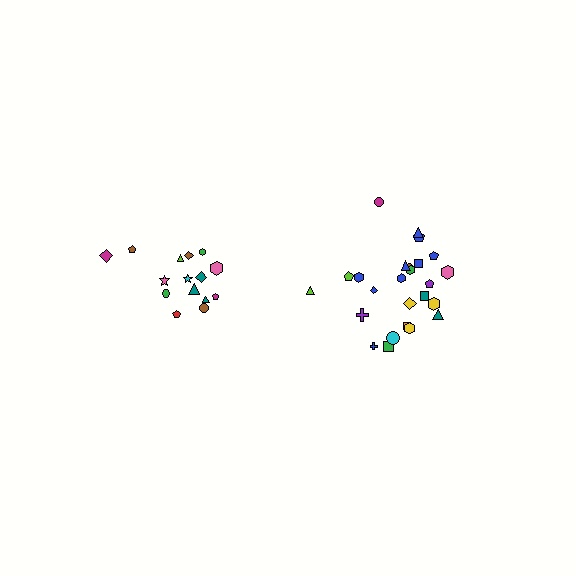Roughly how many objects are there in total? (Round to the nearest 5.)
Roughly 40 objects in total.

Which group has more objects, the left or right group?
The right group.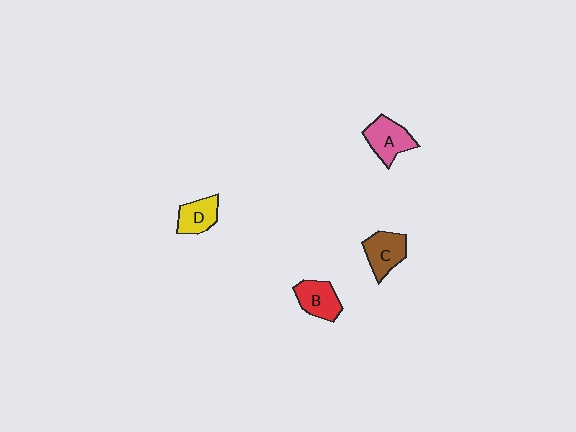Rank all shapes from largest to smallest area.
From largest to smallest: A (pink), C (brown), B (red), D (yellow).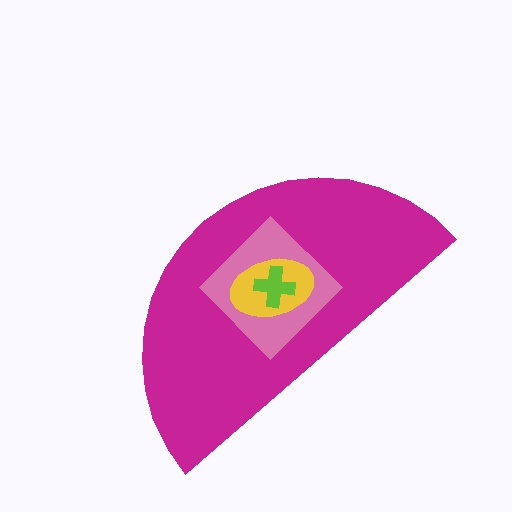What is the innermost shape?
The lime cross.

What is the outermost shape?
The magenta semicircle.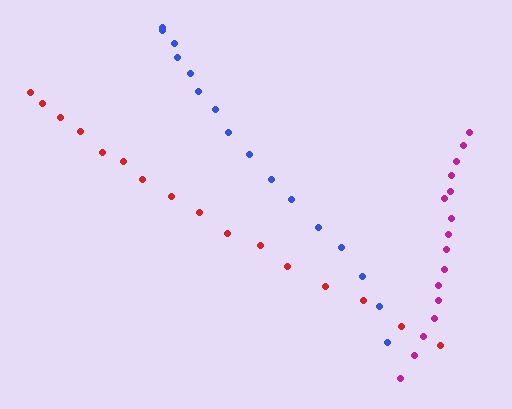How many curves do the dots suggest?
There are 3 distinct paths.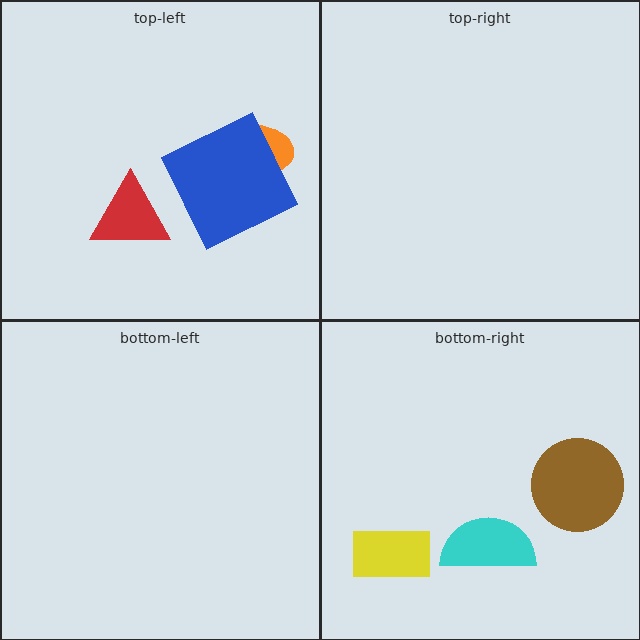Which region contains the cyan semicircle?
The bottom-right region.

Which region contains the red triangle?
The top-left region.